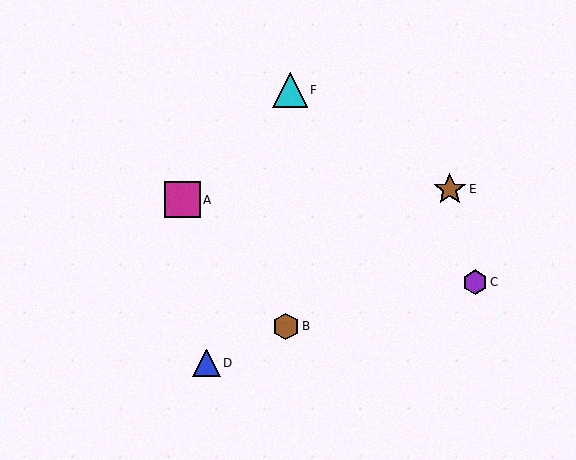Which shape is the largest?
The magenta square (labeled A) is the largest.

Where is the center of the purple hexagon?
The center of the purple hexagon is at (475, 282).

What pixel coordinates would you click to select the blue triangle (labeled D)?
Click at (206, 363) to select the blue triangle D.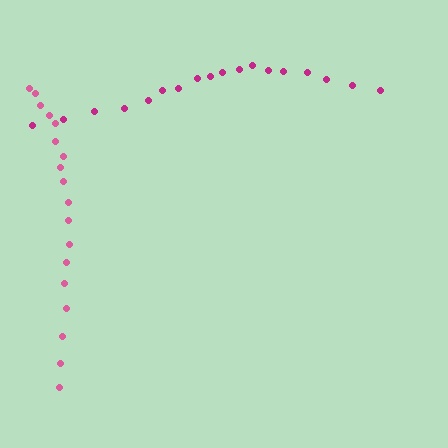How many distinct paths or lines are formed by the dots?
There are 2 distinct paths.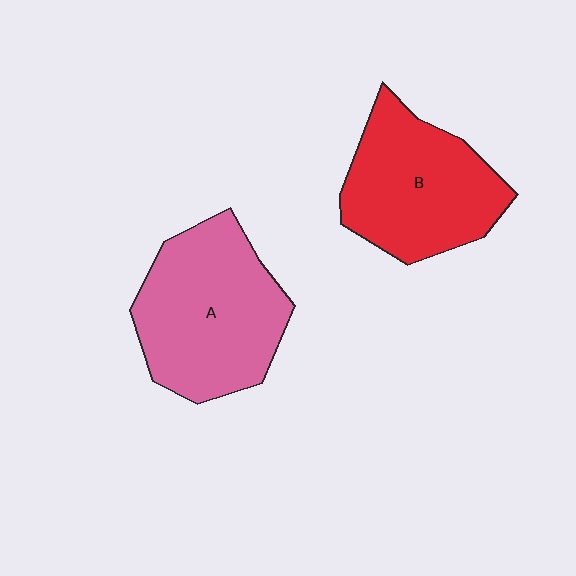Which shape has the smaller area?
Shape B (red).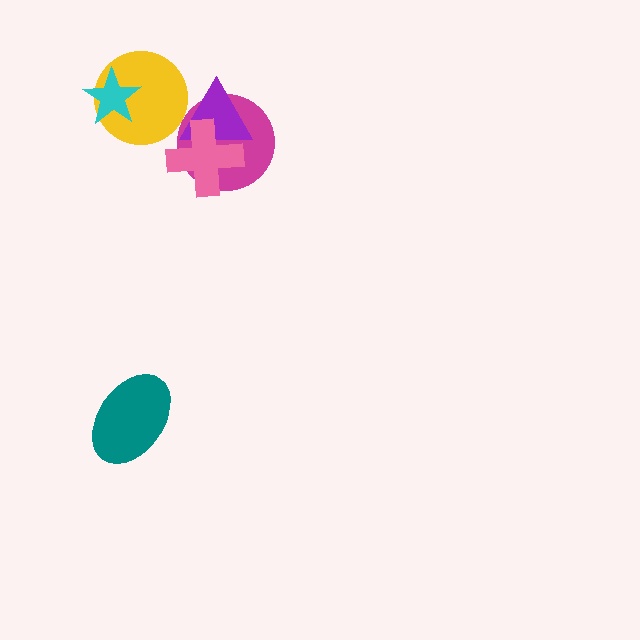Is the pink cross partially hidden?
No, no other shape covers it.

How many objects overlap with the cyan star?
1 object overlaps with the cyan star.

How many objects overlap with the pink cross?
2 objects overlap with the pink cross.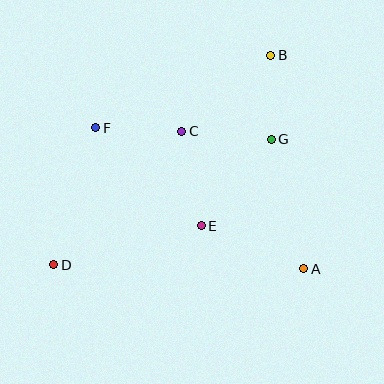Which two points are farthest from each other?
Points B and D are farthest from each other.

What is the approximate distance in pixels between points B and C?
The distance between B and C is approximately 117 pixels.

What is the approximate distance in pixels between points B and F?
The distance between B and F is approximately 190 pixels.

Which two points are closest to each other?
Points B and G are closest to each other.